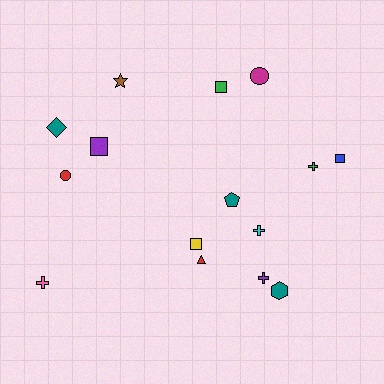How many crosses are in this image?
There are 4 crosses.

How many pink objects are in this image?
There is 1 pink object.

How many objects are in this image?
There are 15 objects.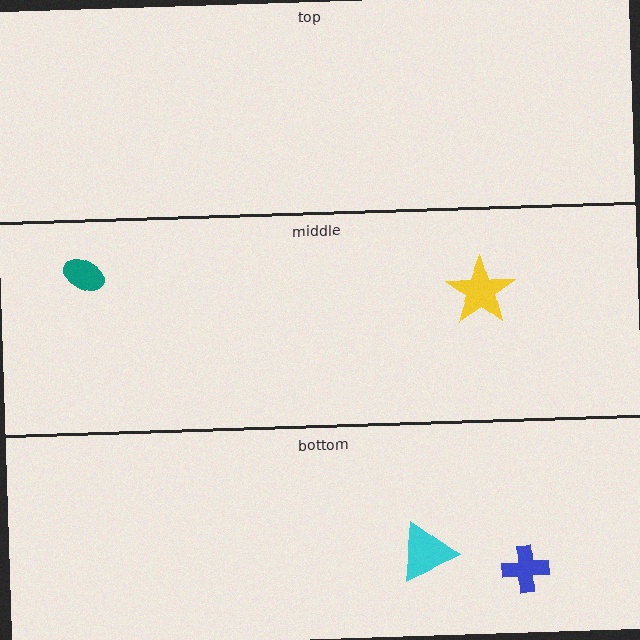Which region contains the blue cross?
The bottom region.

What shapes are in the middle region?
The yellow star, the teal ellipse.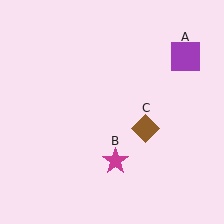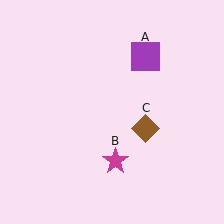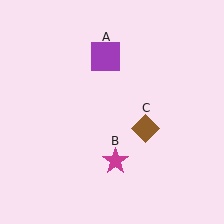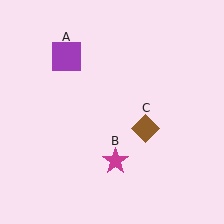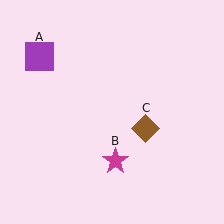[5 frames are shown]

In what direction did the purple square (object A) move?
The purple square (object A) moved left.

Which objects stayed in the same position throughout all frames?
Magenta star (object B) and brown diamond (object C) remained stationary.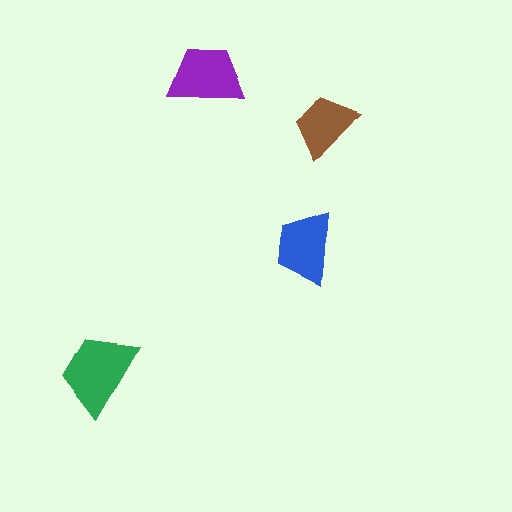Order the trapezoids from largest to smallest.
the green one, the purple one, the blue one, the brown one.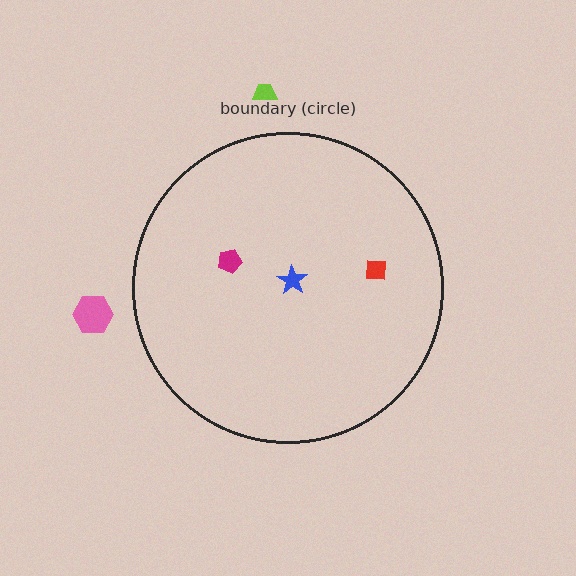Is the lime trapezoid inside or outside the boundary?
Outside.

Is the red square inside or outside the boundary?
Inside.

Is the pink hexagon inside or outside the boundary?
Outside.